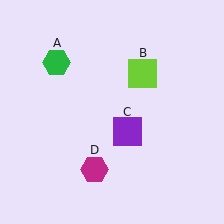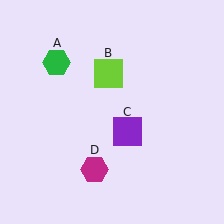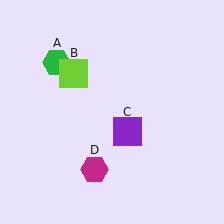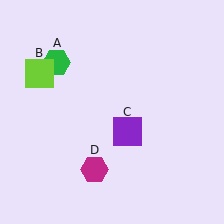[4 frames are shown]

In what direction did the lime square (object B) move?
The lime square (object B) moved left.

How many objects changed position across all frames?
1 object changed position: lime square (object B).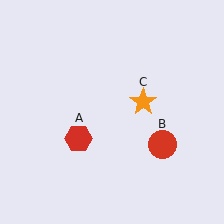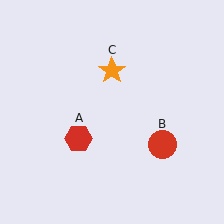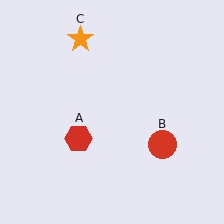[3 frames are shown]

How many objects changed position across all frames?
1 object changed position: orange star (object C).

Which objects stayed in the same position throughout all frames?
Red hexagon (object A) and red circle (object B) remained stationary.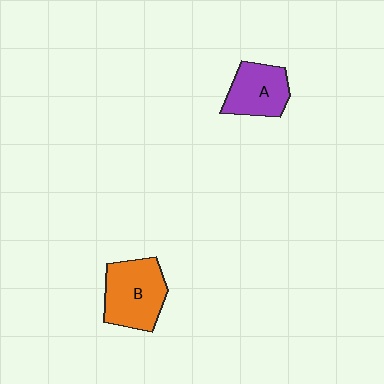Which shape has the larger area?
Shape B (orange).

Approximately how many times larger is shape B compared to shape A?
Approximately 1.3 times.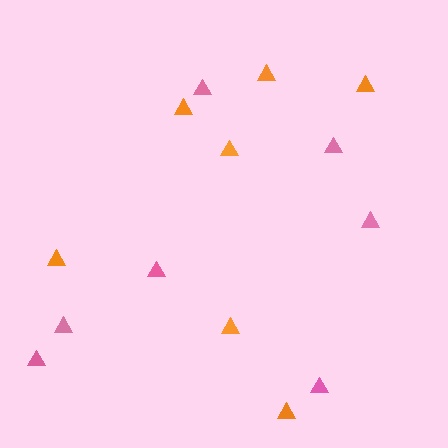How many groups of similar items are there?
There are 2 groups: one group of orange triangles (7) and one group of pink triangles (7).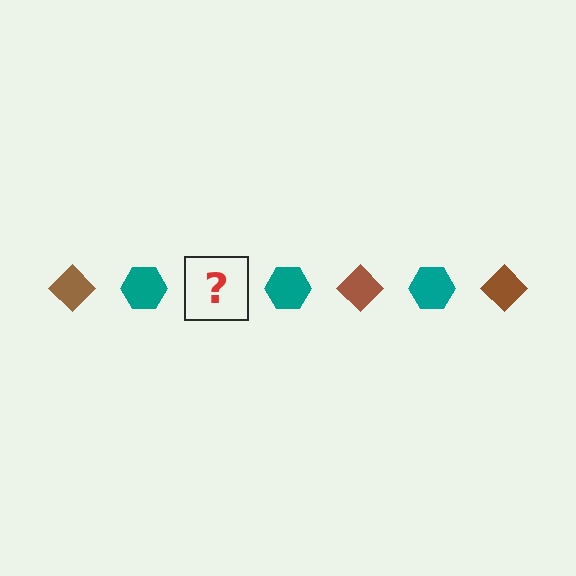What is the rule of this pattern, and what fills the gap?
The rule is that the pattern alternates between brown diamond and teal hexagon. The gap should be filled with a brown diamond.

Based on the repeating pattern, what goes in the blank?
The blank should be a brown diamond.